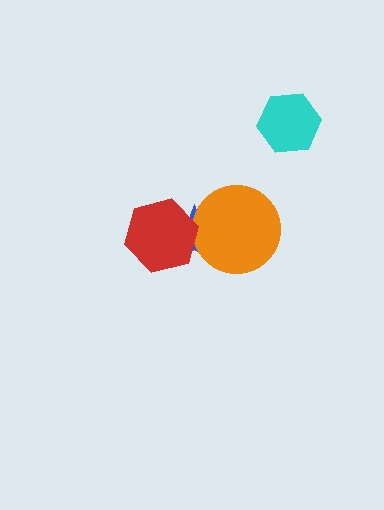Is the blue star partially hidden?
Yes, it is partially covered by another shape.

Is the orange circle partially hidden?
No, no other shape covers it.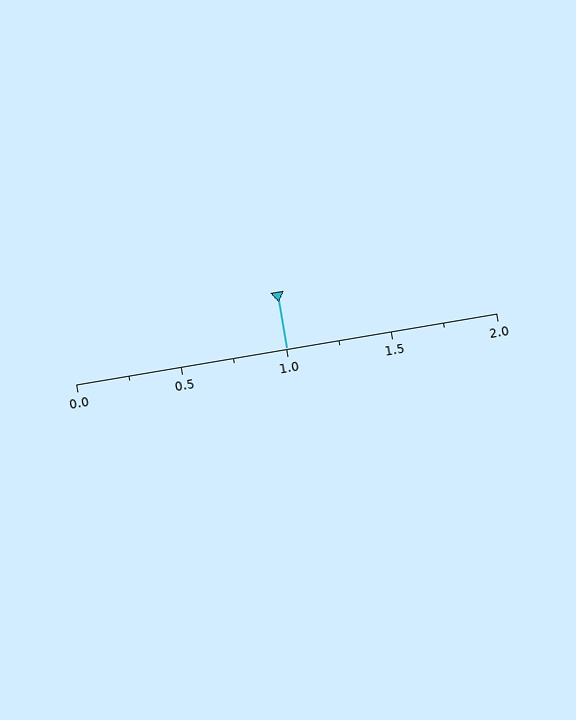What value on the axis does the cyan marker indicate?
The marker indicates approximately 1.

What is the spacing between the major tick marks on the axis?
The major ticks are spaced 0.5 apart.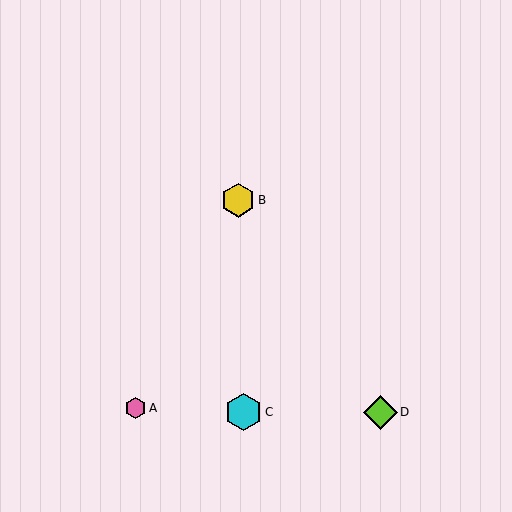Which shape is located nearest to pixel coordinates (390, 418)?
The lime diamond (labeled D) at (380, 412) is nearest to that location.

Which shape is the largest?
The cyan hexagon (labeled C) is the largest.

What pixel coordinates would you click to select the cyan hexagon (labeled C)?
Click at (243, 412) to select the cyan hexagon C.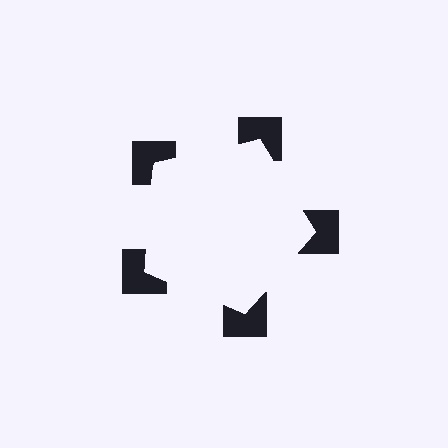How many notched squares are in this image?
There are 5 — one at each vertex of the illusory pentagon.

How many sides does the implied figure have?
5 sides.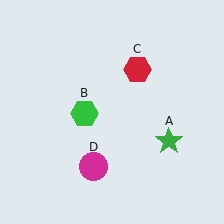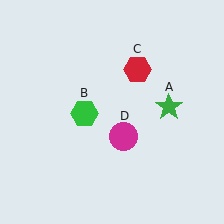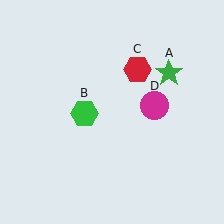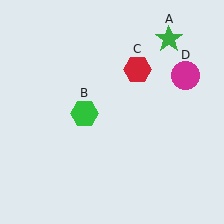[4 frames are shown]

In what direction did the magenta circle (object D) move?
The magenta circle (object D) moved up and to the right.